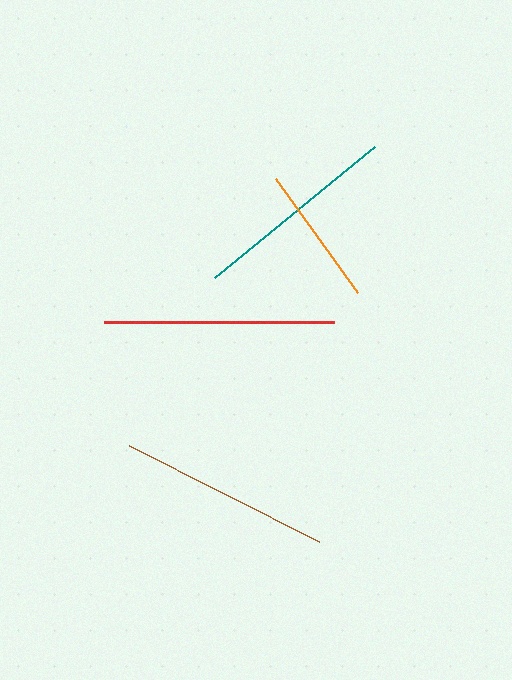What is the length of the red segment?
The red segment is approximately 230 pixels long.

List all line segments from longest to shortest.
From longest to shortest: red, brown, teal, orange.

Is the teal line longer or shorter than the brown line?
The brown line is longer than the teal line.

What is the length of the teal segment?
The teal segment is approximately 207 pixels long.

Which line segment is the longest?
The red line is the longest at approximately 230 pixels.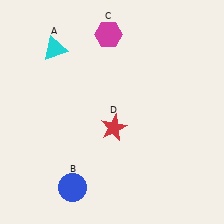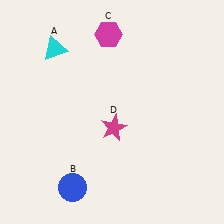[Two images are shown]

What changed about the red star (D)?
In Image 1, D is red. In Image 2, it changed to magenta.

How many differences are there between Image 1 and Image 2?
There is 1 difference between the two images.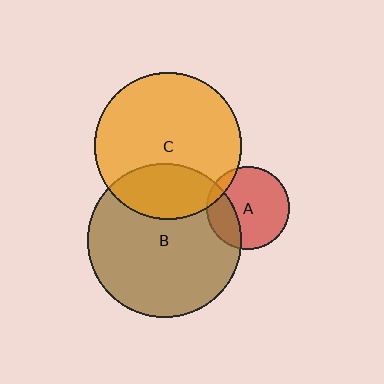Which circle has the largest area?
Circle B (brown).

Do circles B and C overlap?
Yes.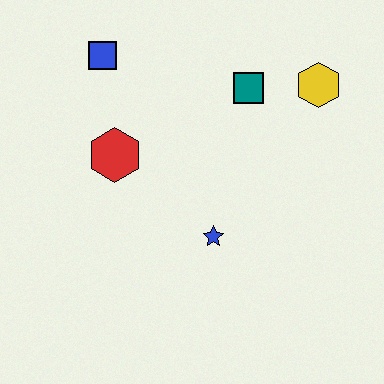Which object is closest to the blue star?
The red hexagon is closest to the blue star.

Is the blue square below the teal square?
No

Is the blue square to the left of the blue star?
Yes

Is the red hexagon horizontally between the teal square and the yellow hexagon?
No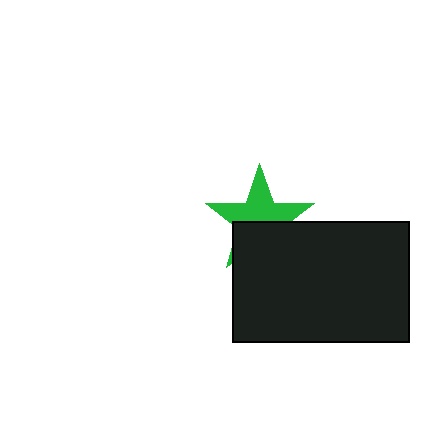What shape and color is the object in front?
The object in front is a black rectangle.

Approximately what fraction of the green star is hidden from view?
Roughly 44% of the green star is hidden behind the black rectangle.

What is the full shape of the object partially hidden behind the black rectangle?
The partially hidden object is a green star.